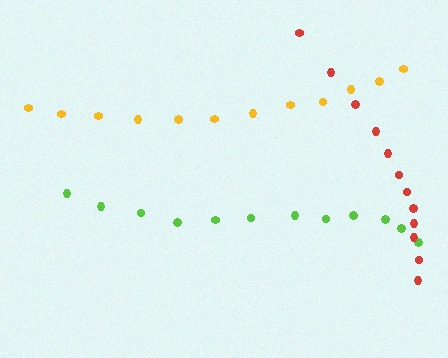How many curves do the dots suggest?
There are 3 distinct paths.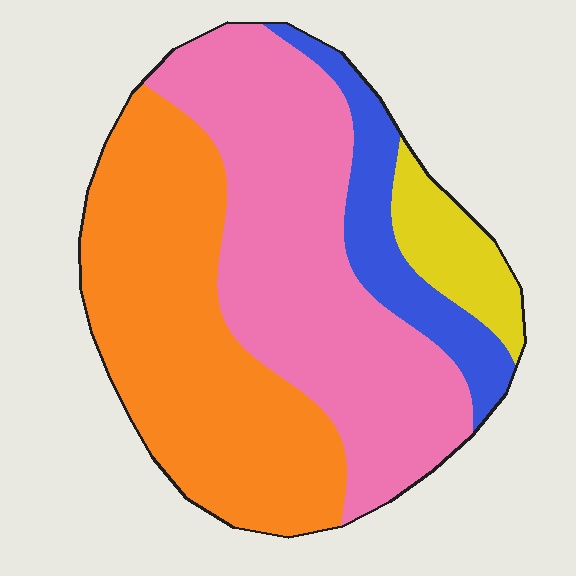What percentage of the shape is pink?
Pink covers about 40% of the shape.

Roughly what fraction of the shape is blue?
Blue covers around 10% of the shape.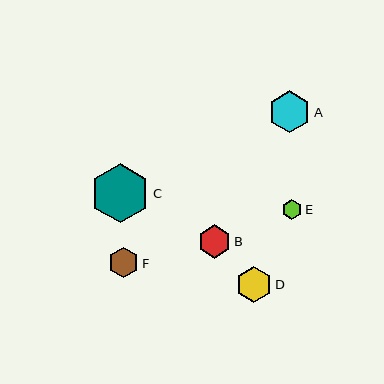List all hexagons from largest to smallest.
From largest to smallest: C, A, D, B, F, E.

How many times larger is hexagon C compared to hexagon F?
Hexagon C is approximately 1.9 times the size of hexagon F.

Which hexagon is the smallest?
Hexagon E is the smallest with a size of approximately 19 pixels.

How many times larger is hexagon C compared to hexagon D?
Hexagon C is approximately 1.7 times the size of hexagon D.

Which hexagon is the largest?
Hexagon C is the largest with a size of approximately 59 pixels.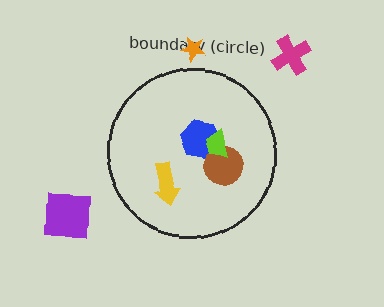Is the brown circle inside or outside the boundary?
Inside.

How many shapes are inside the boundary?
4 inside, 3 outside.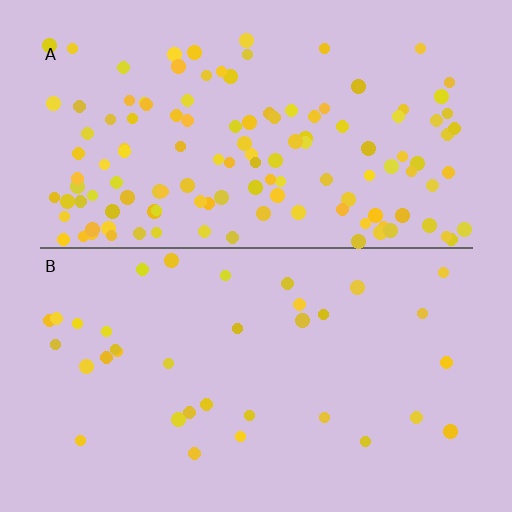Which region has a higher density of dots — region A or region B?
A (the top).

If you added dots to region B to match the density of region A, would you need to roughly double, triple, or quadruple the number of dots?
Approximately quadruple.